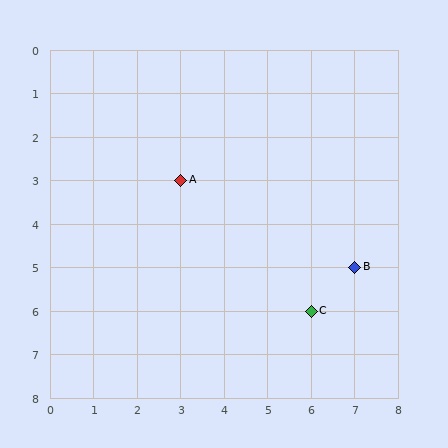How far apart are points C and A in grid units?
Points C and A are 3 columns and 3 rows apart (about 4.2 grid units diagonally).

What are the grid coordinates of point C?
Point C is at grid coordinates (6, 6).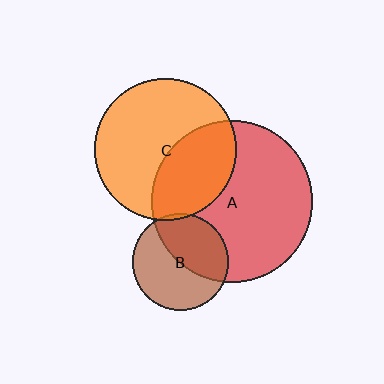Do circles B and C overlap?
Yes.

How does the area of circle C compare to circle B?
Approximately 2.1 times.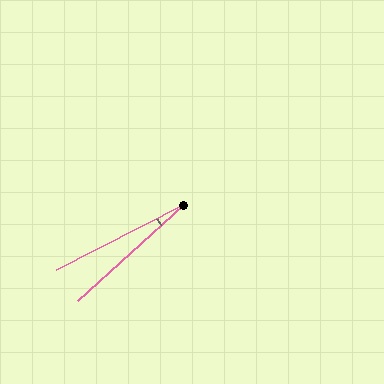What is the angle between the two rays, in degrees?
Approximately 15 degrees.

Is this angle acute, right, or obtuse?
It is acute.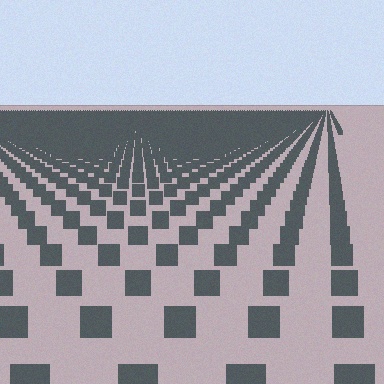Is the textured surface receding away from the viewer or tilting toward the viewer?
The surface is receding away from the viewer. Texture elements get smaller and denser toward the top.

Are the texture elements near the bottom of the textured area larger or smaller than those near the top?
Larger. Near the bottom, elements are closer to the viewer and appear at a bigger on-screen size.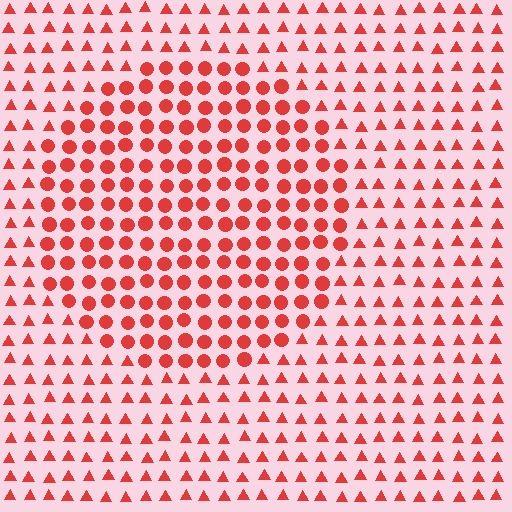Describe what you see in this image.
The image is filled with small red elements arranged in a uniform grid. A circle-shaped region contains circles, while the surrounding area contains triangles. The boundary is defined purely by the change in element shape.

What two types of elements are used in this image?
The image uses circles inside the circle region and triangles outside it.